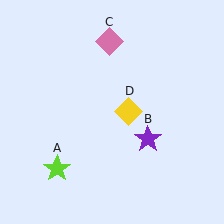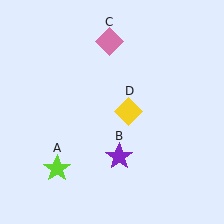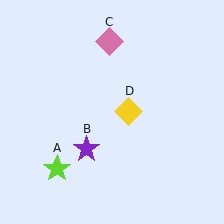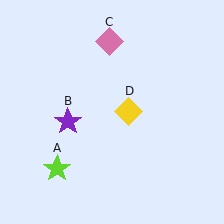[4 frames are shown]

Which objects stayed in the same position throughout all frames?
Lime star (object A) and pink diamond (object C) and yellow diamond (object D) remained stationary.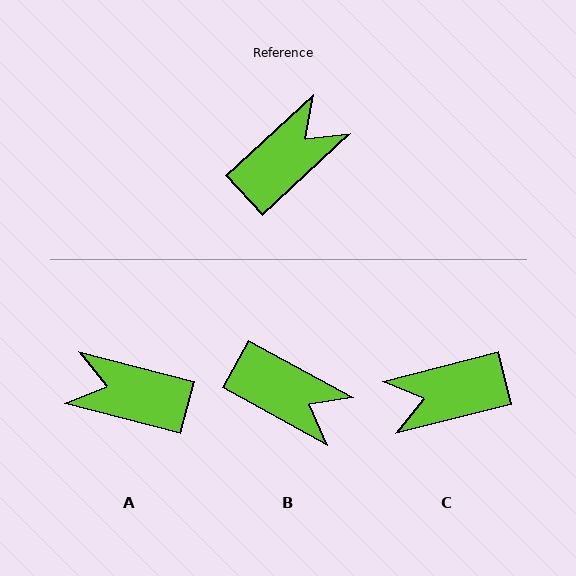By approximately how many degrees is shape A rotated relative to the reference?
Approximately 122 degrees counter-clockwise.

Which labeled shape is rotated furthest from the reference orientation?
C, about 151 degrees away.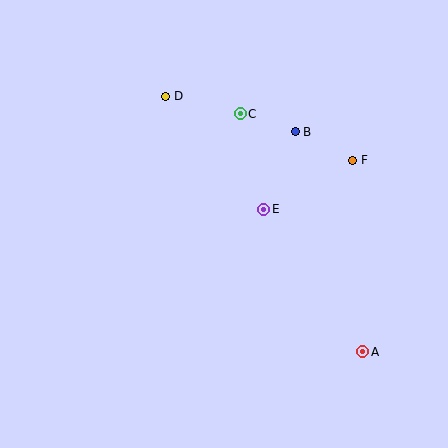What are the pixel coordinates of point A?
Point A is at (363, 352).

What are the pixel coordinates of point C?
Point C is at (240, 114).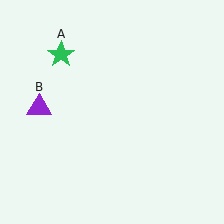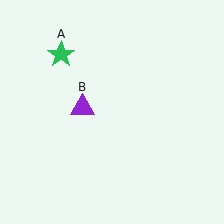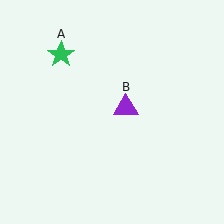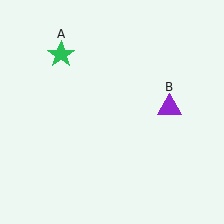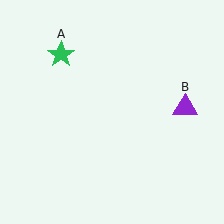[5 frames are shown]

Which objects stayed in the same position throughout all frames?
Green star (object A) remained stationary.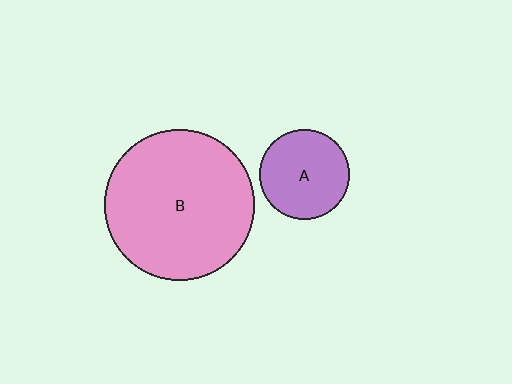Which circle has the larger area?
Circle B (pink).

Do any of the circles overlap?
No, none of the circles overlap.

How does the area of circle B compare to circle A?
Approximately 2.8 times.